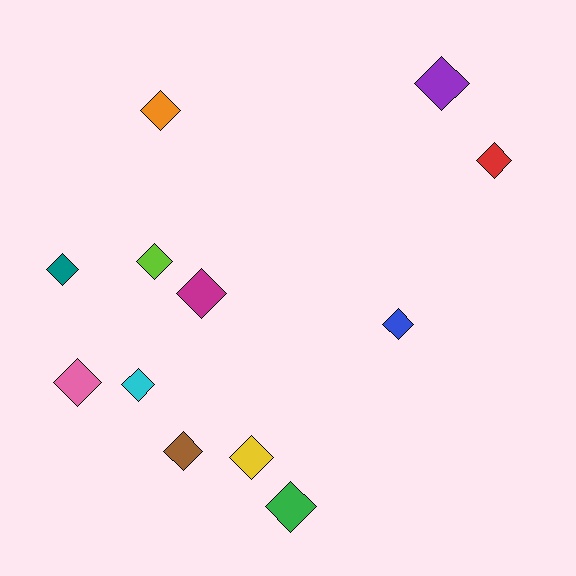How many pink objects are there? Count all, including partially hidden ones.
There is 1 pink object.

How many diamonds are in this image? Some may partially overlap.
There are 12 diamonds.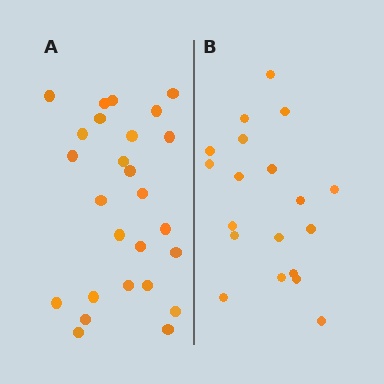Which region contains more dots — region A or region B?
Region A (the left region) has more dots.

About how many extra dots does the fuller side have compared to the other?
Region A has roughly 8 or so more dots than region B.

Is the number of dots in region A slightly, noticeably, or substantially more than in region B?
Region A has noticeably more, but not dramatically so. The ratio is roughly 1.4 to 1.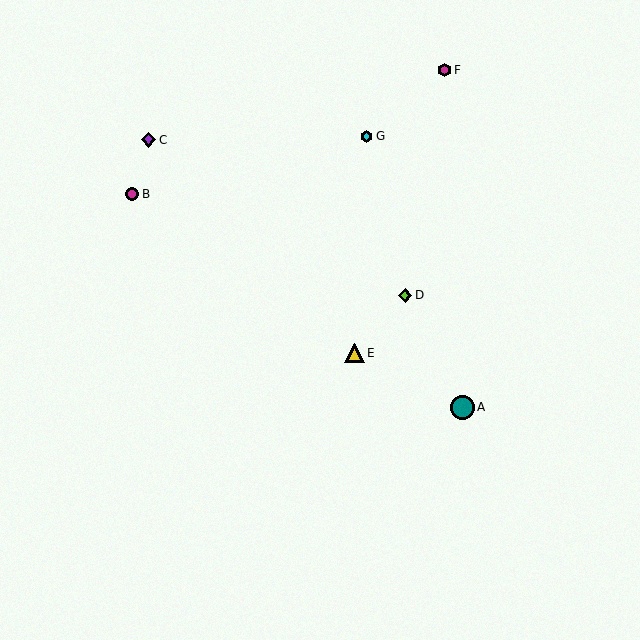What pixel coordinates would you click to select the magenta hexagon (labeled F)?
Click at (444, 70) to select the magenta hexagon F.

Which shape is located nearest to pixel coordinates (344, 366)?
The yellow triangle (labeled E) at (354, 353) is nearest to that location.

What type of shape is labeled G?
Shape G is a cyan hexagon.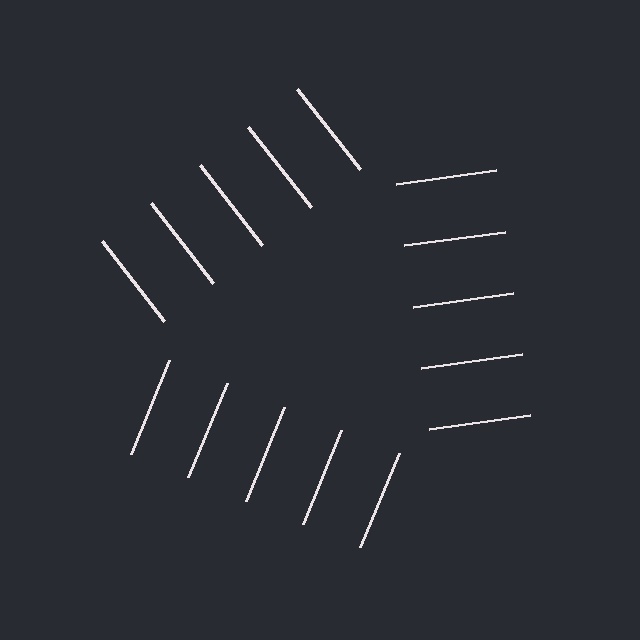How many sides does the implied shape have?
3 sides — the line-ends trace a triangle.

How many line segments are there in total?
15 — 5 along each of the 3 edges.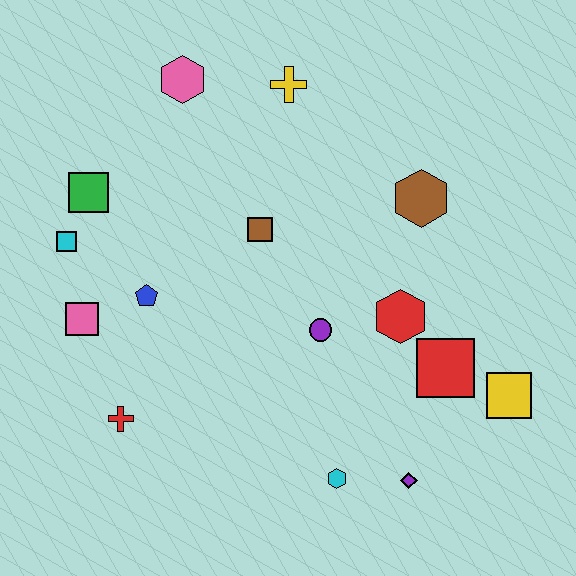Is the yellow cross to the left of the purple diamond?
Yes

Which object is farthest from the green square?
The yellow square is farthest from the green square.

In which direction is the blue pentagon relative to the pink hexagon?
The blue pentagon is below the pink hexagon.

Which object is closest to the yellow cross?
The pink hexagon is closest to the yellow cross.